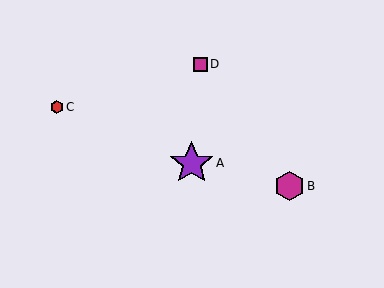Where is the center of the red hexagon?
The center of the red hexagon is at (57, 107).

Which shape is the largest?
The purple star (labeled A) is the largest.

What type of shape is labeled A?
Shape A is a purple star.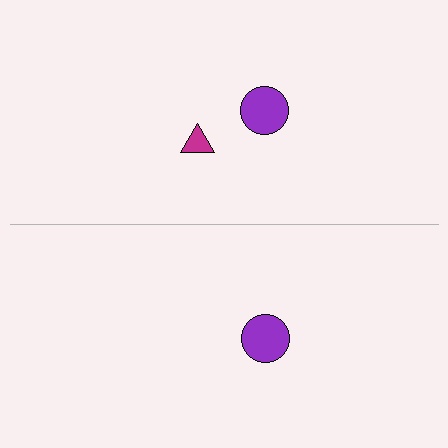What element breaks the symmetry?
A magenta triangle is missing from the bottom side.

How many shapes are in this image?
There are 3 shapes in this image.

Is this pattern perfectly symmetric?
No, the pattern is not perfectly symmetric. A magenta triangle is missing from the bottom side.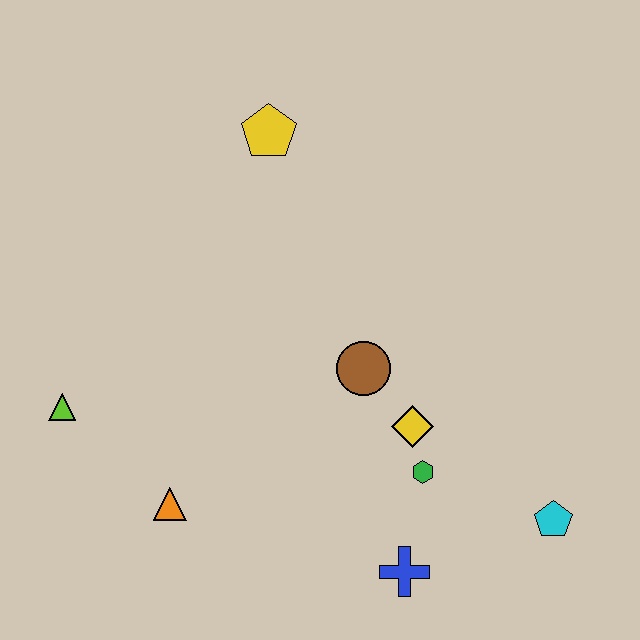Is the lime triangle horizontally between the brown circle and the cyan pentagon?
No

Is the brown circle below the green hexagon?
No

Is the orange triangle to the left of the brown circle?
Yes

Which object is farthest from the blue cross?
The yellow pentagon is farthest from the blue cross.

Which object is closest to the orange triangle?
The lime triangle is closest to the orange triangle.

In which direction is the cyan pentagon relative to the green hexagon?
The cyan pentagon is to the right of the green hexagon.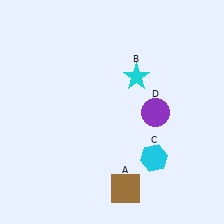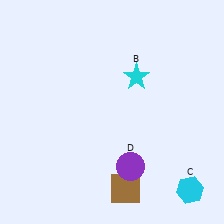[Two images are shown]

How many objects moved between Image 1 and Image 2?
2 objects moved between the two images.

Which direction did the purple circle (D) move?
The purple circle (D) moved down.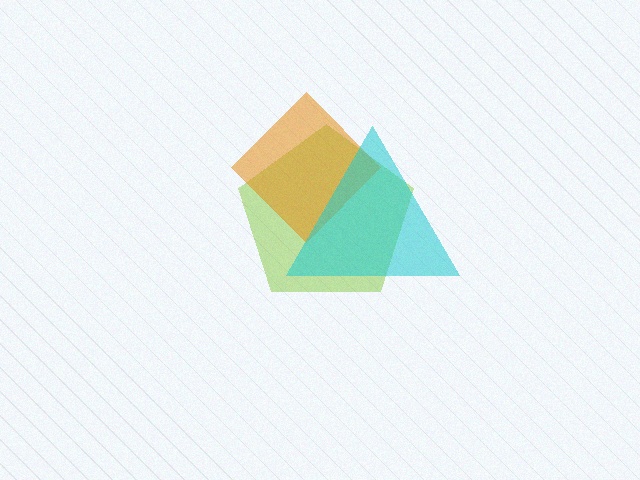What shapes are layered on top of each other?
The layered shapes are: a lime pentagon, an orange diamond, a cyan triangle.